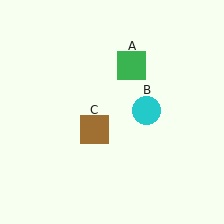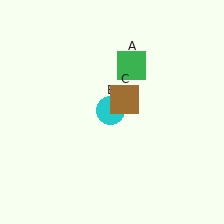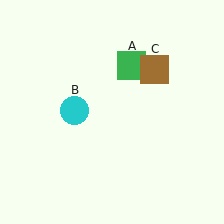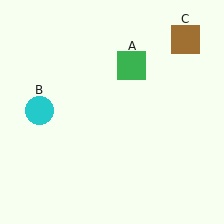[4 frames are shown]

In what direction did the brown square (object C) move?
The brown square (object C) moved up and to the right.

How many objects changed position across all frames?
2 objects changed position: cyan circle (object B), brown square (object C).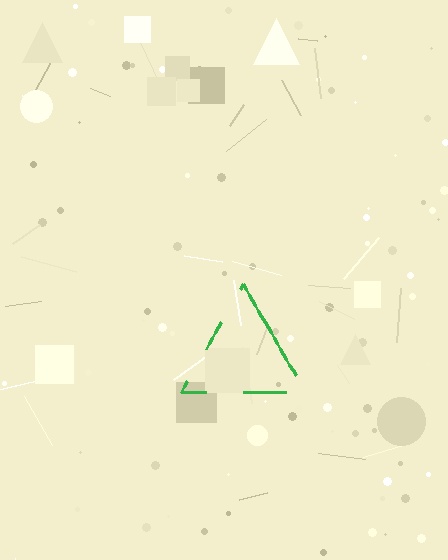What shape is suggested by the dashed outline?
The dashed outline suggests a triangle.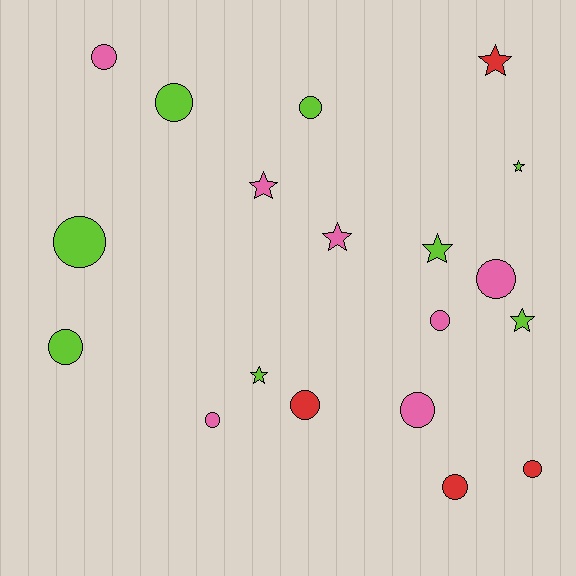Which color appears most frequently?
Lime, with 8 objects.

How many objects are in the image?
There are 19 objects.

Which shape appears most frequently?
Circle, with 12 objects.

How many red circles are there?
There are 3 red circles.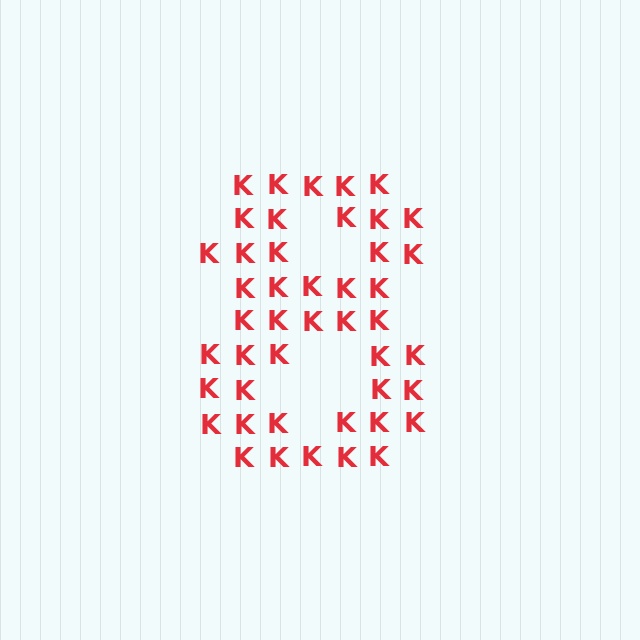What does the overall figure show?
The overall figure shows the digit 8.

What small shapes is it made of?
It is made of small letter K's.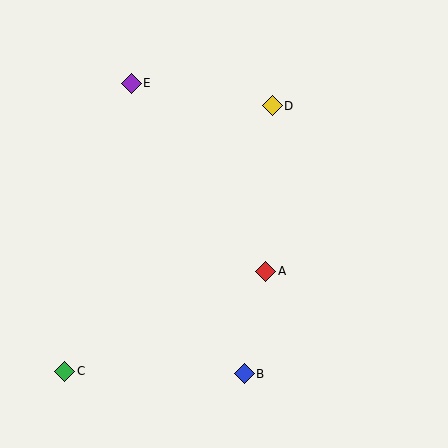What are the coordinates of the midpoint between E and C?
The midpoint between E and C is at (98, 227).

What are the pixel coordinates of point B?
Point B is at (244, 374).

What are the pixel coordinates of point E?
Point E is at (131, 83).